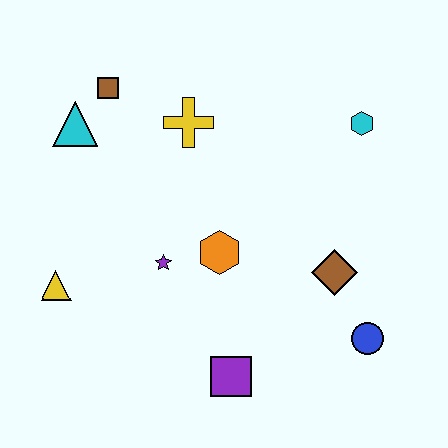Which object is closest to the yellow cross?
The brown square is closest to the yellow cross.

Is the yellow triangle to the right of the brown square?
No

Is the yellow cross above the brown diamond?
Yes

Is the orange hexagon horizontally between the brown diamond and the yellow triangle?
Yes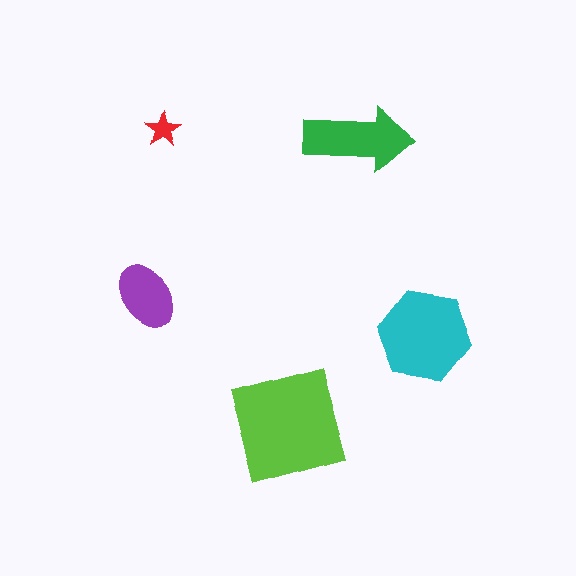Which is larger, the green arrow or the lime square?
The lime square.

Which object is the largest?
The lime square.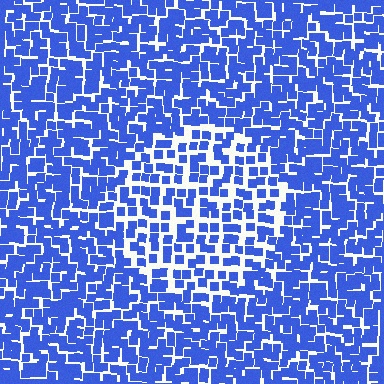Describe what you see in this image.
The image contains small blue elements arranged at two different densities. A circle-shaped region is visible where the elements are less densely packed than the surrounding area.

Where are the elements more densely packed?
The elements are more densely packed outside the circle boundary.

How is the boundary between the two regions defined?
The boundary is defined by a change in element density (approximately 1.7x ratio). All elements are the same color, size, and shape.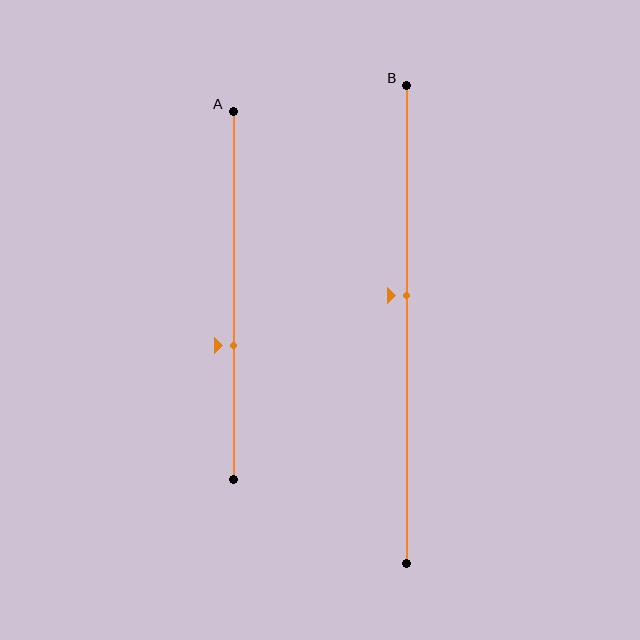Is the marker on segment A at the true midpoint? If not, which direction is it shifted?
No, the marker on segment A is shifted downward by about 14% of the segment length.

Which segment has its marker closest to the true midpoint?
Segment B has its marker closest to the true midpoint.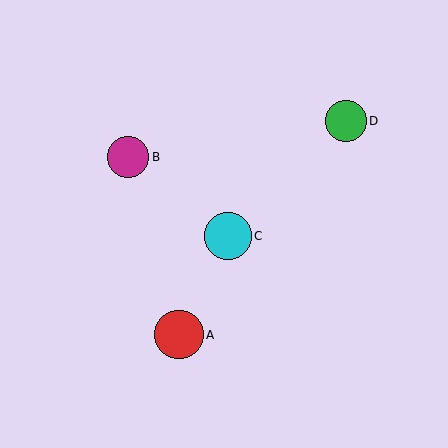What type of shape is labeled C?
Shape C is a cyan circle.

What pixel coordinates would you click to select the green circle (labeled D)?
Click at (346, 121) to select the green circle D.